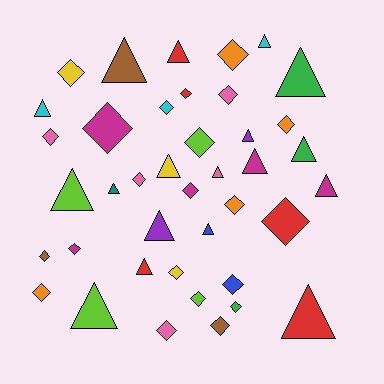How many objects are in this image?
There are 40 objects.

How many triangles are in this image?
There are 18 triangles.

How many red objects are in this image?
There are 5 red objects.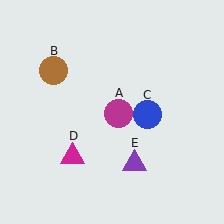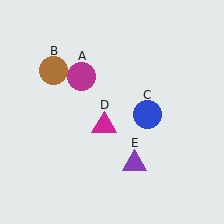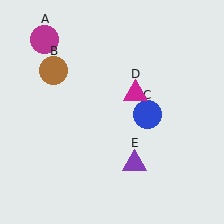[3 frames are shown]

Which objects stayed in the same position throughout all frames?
Brown circle (object B) and blue circle (object C) and purple triangle (object E) remained stationary.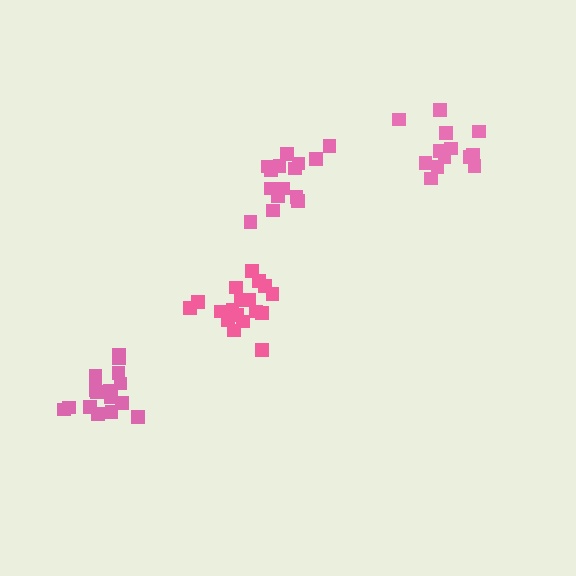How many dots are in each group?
Group 1: 15 dots, Group 2: 13 dots, Group 3: 19 dots, Group 4: 16 dots (63 total).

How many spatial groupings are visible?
There are 4 spatial groupings.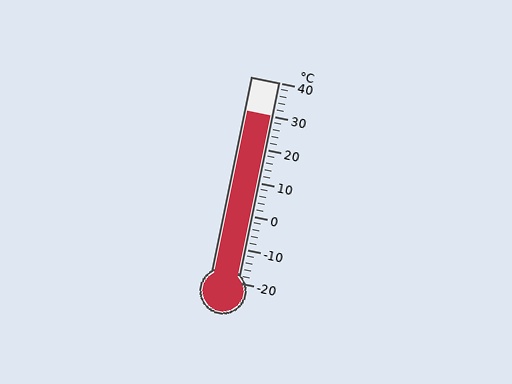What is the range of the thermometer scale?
The thermometer scale ranges from -20°C to 40°C.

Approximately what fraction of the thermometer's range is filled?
The thermometer is filled to approximately 85% of its range.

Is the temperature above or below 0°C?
The temperature is above 0°C.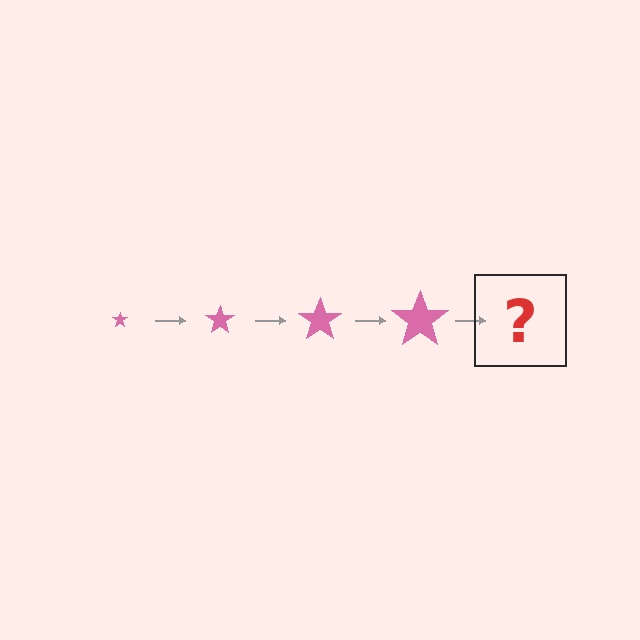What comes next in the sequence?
The next element should be a pink star, larger than the previous one.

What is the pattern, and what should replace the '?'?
The pattern is that the star gets progressively larger each step. The '?' should be a pink star, larger than the previous one.